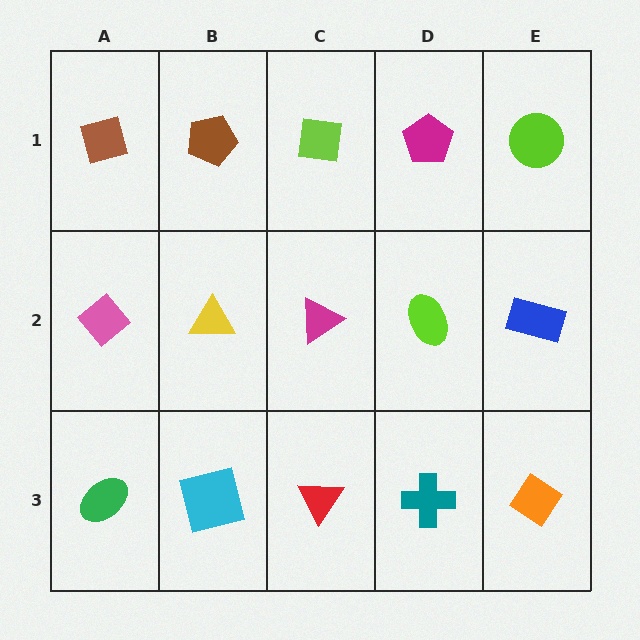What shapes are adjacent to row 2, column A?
A brown square (row 1, column A), a green ellipse (row 3, column A), a yellow triangle (row 2, column B).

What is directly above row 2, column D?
A magenta pentagon.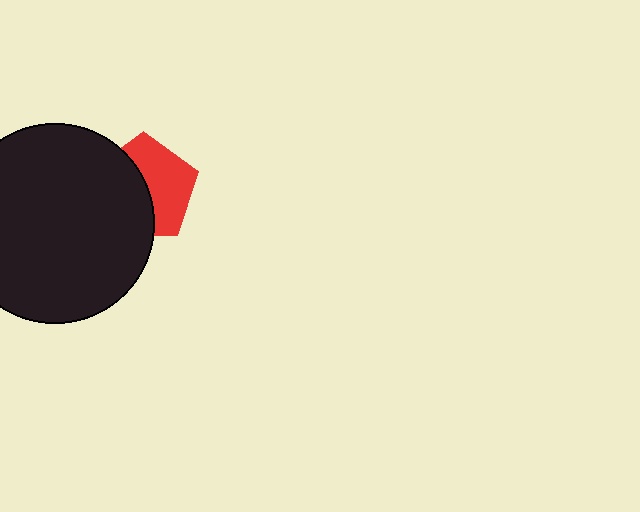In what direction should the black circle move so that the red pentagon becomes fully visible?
The black circle should move left. That is the shortest direction to clear the overlap and leave the red pentagon fully visible.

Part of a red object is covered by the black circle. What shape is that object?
It is a pentagon.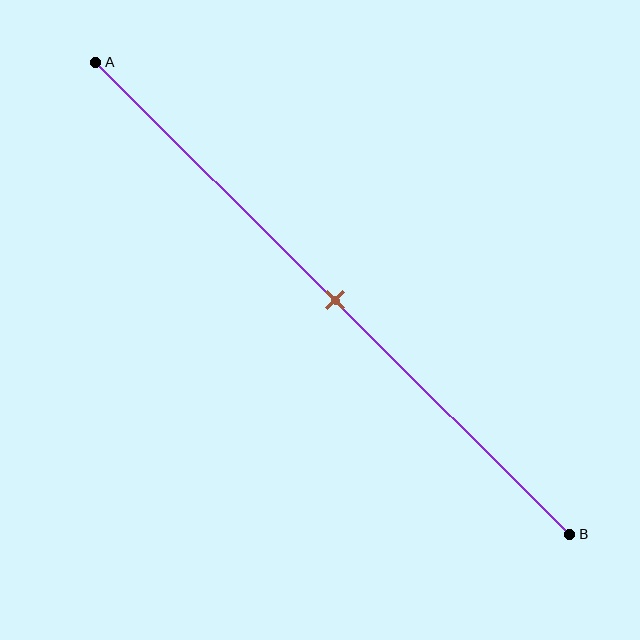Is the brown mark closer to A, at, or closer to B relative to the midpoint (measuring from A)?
The brown mark is approximately at the midpoint of segment AB.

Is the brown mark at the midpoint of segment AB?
Yes, the mark is approximately at the midpoint.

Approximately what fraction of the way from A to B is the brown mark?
The brown mark is approximately 50% of the way from A to B.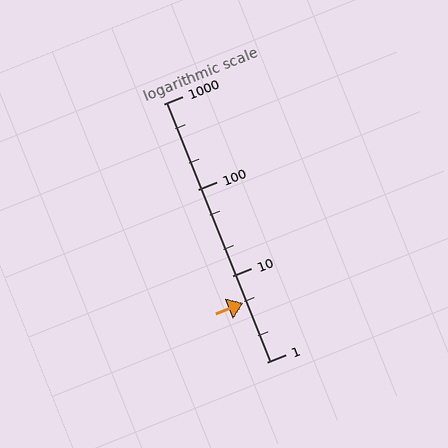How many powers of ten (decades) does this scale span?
The scale spans 3 decades, from 1 to 1000.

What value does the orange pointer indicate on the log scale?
The pointer indicates approximately 4.9.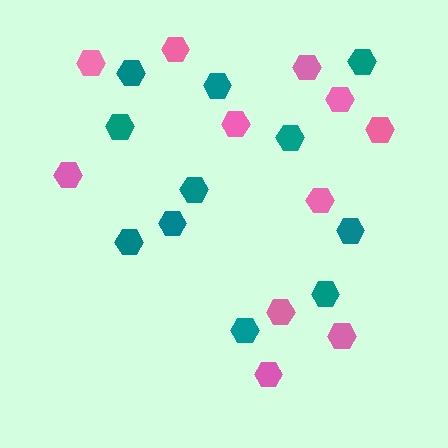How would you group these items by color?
There are 2 groups: one group of pink hexagons (11) and one group of teal hexagons (11).